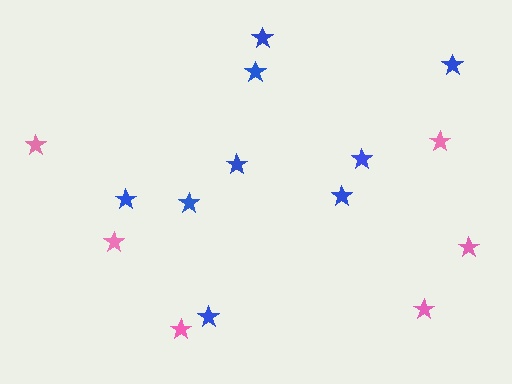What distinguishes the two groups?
There are 2 groups: one group of pink stars (6) and one group of blue stars (9).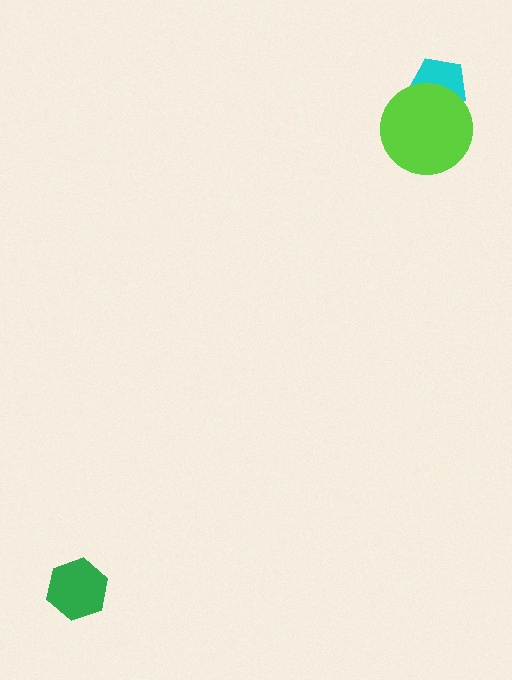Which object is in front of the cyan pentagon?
The lime circle is in front of the cyan pentagon.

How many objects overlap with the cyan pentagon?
1 object overlaps with the cyan pentagon.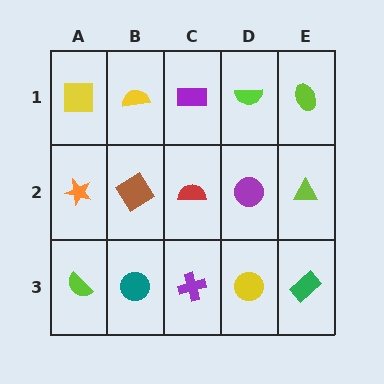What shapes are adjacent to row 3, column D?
A purple circle (row 2, column D), a purple cross (row 3, column C), a green rectangle (row 3, column E).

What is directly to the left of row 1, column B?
A yellow square.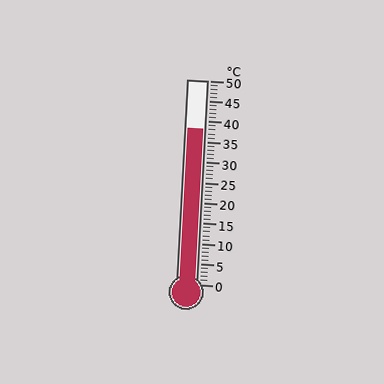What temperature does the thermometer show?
The thermometer shows approximately 38°C.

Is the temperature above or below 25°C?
The temperature is above 25°C.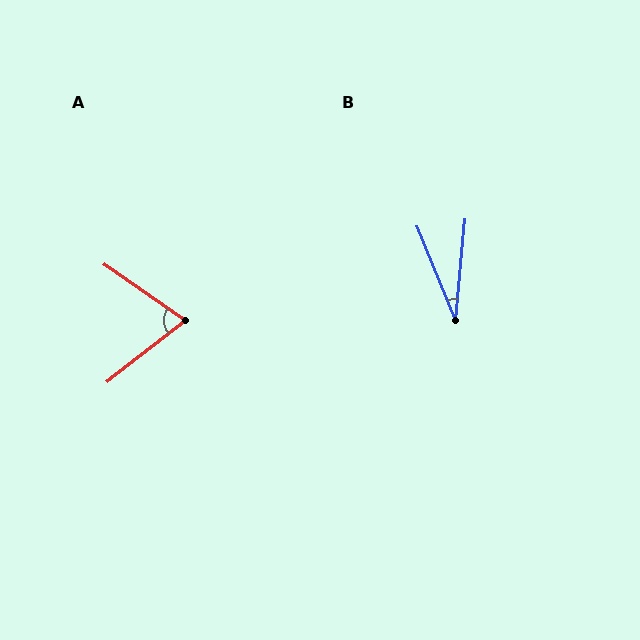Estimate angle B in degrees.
Approximately 27 degrees.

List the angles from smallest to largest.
B (27°), A (73°).